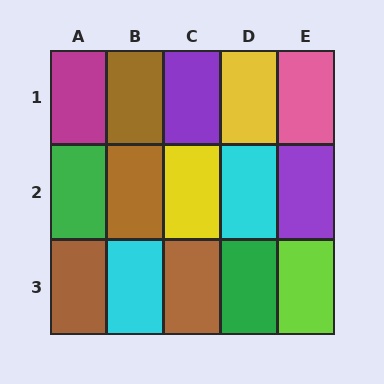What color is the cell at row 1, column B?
Brown.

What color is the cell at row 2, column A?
Green.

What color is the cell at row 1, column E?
Pink.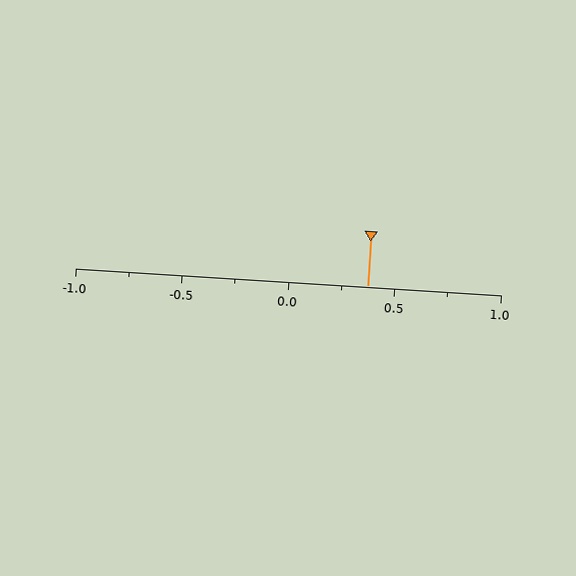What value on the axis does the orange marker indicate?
The marker indicates approximately 0.38.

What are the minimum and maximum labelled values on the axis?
The axis runs from -1.0 to 1.0.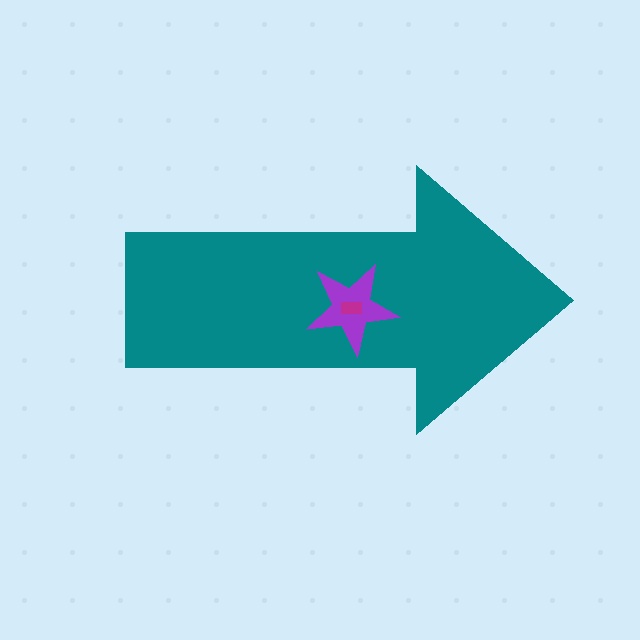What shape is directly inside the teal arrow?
The purple star.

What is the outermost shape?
The teal arrow.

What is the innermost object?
The magenta rectangle.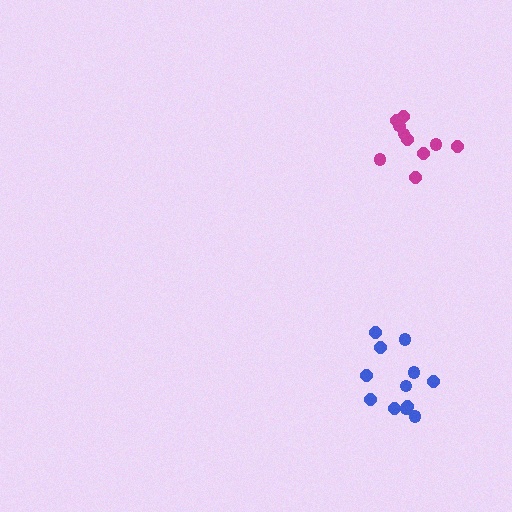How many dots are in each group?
Group 1: 10 dots, Group 2: 12 dots (22 total).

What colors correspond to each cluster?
The clusters are colored: magenta, blue.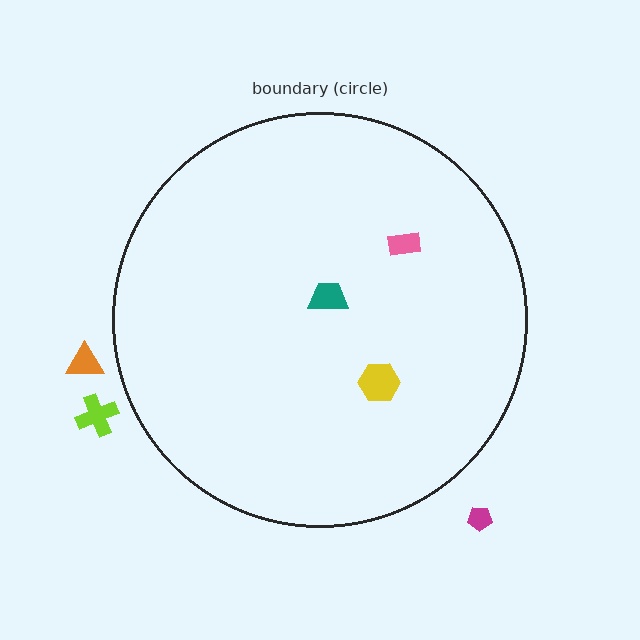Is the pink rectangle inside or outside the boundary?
Inside.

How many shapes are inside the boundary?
3 inside, 3 outside.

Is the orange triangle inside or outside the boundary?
Outside.